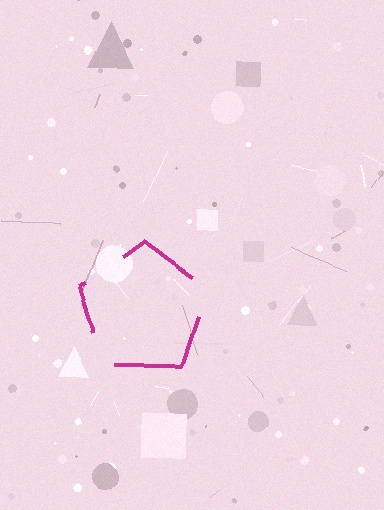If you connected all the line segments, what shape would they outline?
They would outline a pentagon.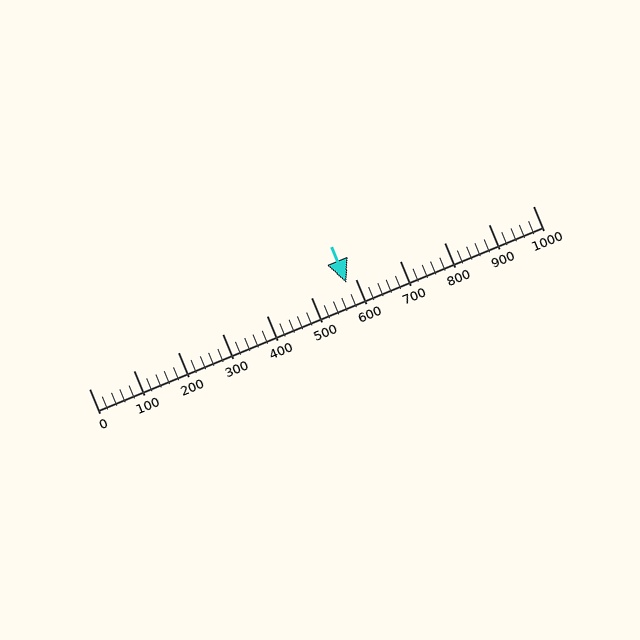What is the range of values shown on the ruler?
The ruler shows values from 0 to 1000.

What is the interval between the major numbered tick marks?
The major tick marks are spaced 100 units apart.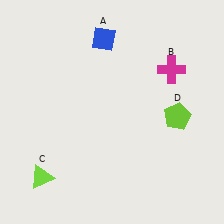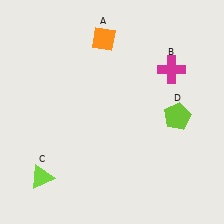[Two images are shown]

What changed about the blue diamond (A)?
In Image 1, A is blue. In Image 2, it changed to orange.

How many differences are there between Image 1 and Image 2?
There is 1 difference between the two images.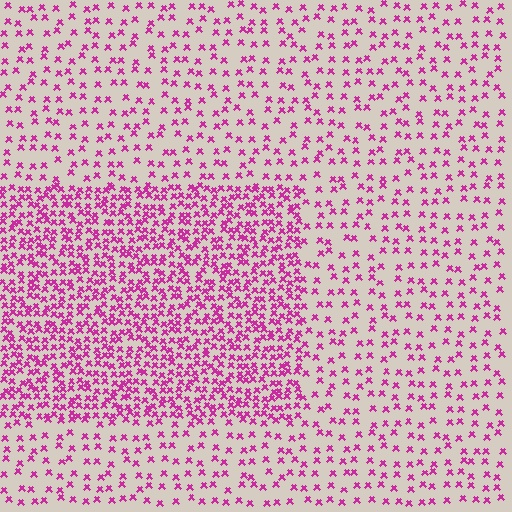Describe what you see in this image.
The image contains small magenta elements arranged at two different densities. A rectangle-shaped region is visible where the elements are more densely packed than the surrounding area.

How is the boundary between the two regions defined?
The boundary is defined by a change in element density (approximately 2.4x ratio). All elements are the same color, size, and shape.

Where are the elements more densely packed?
The elements are more densely packed inside the rectangle boundary.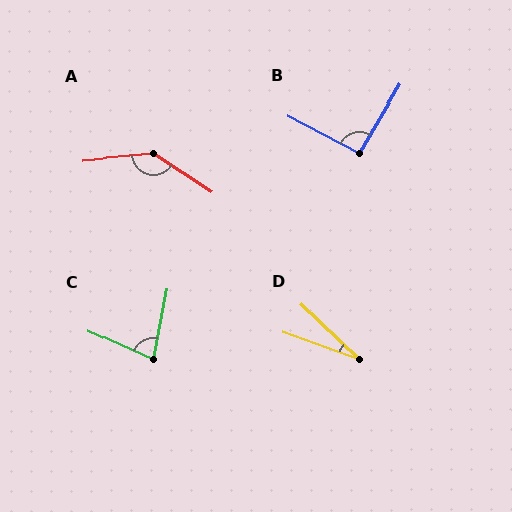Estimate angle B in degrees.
Approximately 93 degrees.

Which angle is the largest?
A, at approximately 141 degrees.